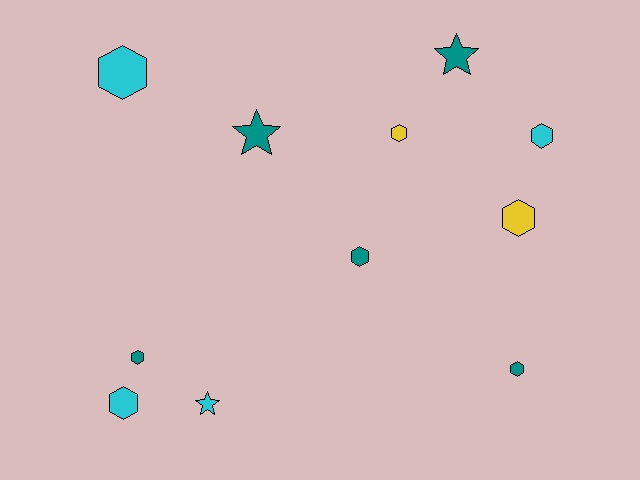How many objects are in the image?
There are 11 objects.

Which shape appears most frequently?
Hexagon, with 8 objects.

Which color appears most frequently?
Teal, with 5 objects.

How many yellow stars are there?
There are no yellow stars.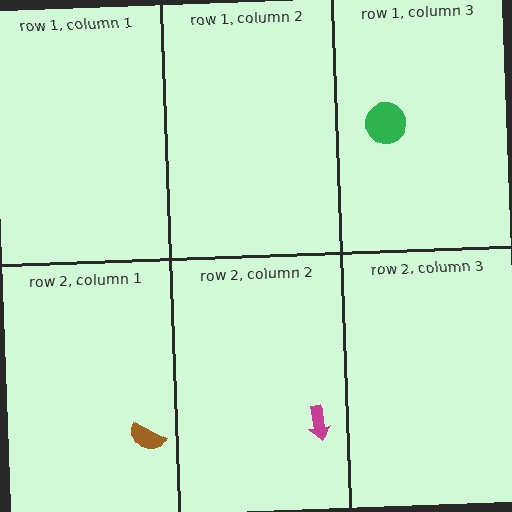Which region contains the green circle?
The row 1, column 3 region.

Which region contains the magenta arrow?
The row 2, column 2 region.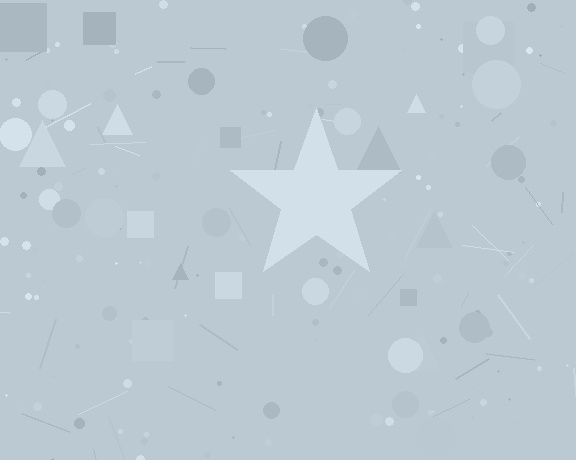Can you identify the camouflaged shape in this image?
The camouflaged shape is a star.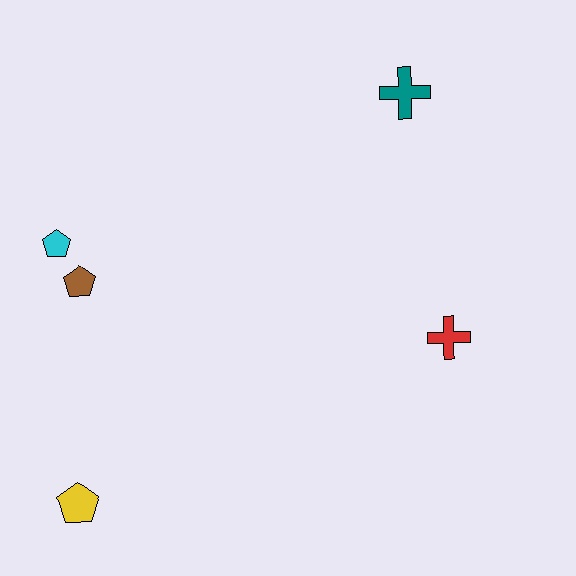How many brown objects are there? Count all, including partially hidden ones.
There is 1 brown object.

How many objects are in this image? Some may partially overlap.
There are 5 objects.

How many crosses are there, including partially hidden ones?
There are 2 crosses.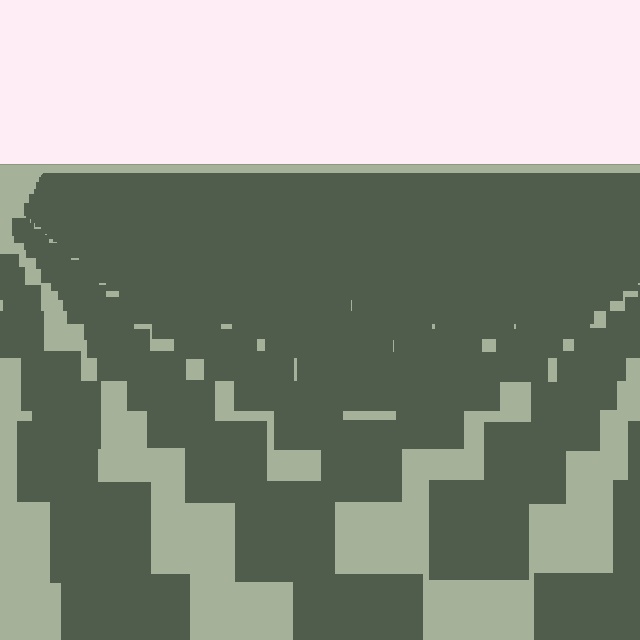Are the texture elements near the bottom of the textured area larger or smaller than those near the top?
Larger. Near the bottom, elements are closer to the viewer and appear at a bigger on-screen size.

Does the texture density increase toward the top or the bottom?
Density increases toward the top.